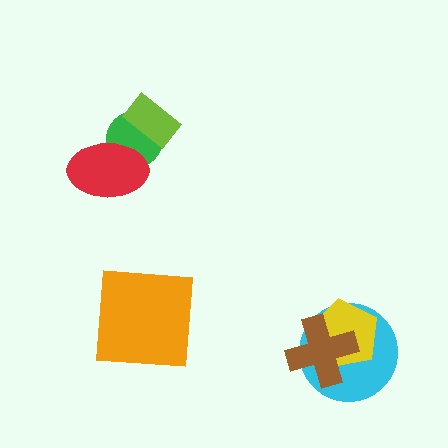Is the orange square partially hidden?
No, no other shape covers it.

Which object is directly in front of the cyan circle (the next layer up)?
The yellow pentagon is directly in front of the cyan circle.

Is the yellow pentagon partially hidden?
Yes, it is partially covered by another shape.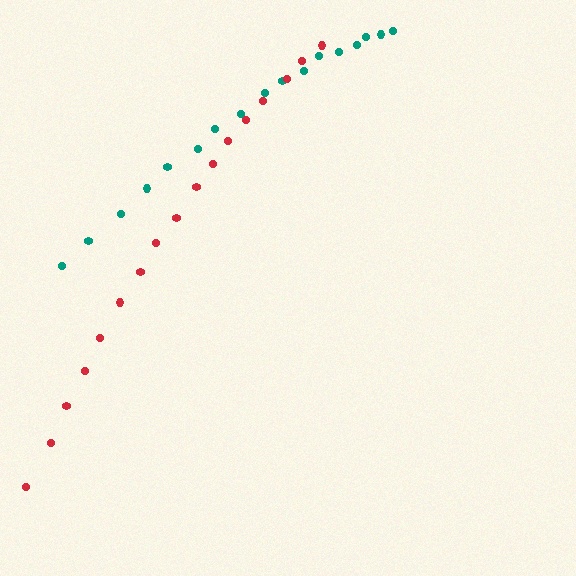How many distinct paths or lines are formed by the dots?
There are 2 distinct paths.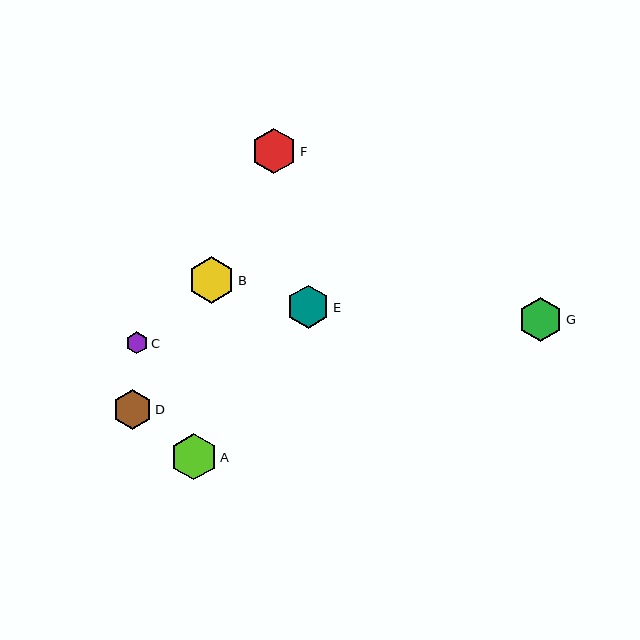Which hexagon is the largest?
Hexagon B is the largest with a size of approximately 47 pixels.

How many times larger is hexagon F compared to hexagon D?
Hexagon F is approximately 1.1 times the size of hexagon D.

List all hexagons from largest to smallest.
From largest to smallest: B, A, F, G, E, D, C.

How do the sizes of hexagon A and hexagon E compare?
Hexagon A and hexagon E are approximately the same size.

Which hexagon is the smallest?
Hexagon C is the smallest with a size of approximately 22 pixels.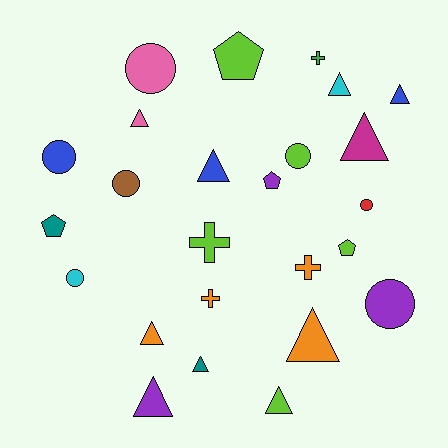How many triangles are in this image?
There are 10 triangles.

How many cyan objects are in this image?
There are 2 cyan objects.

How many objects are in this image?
There are 25 objects.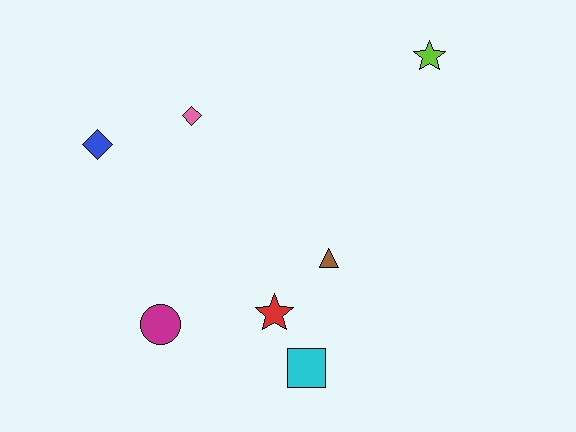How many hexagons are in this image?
There are no hexagons.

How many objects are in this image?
There are 7 objects.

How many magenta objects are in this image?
There is 1 magenta object.